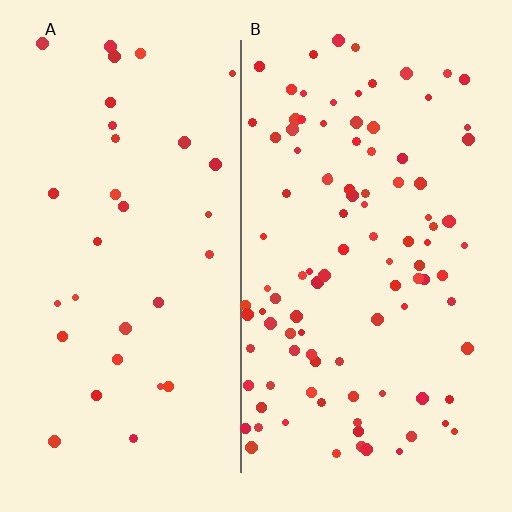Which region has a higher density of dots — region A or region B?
B (the right).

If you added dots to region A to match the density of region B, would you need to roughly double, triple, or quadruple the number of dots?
Approximately triple.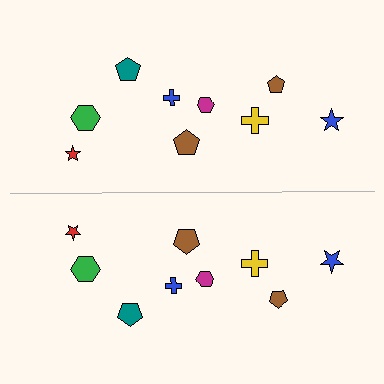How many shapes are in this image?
There are 18 shapes in this image.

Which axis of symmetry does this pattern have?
The pattern has a horizontal axis of symmetry running through the center of the image.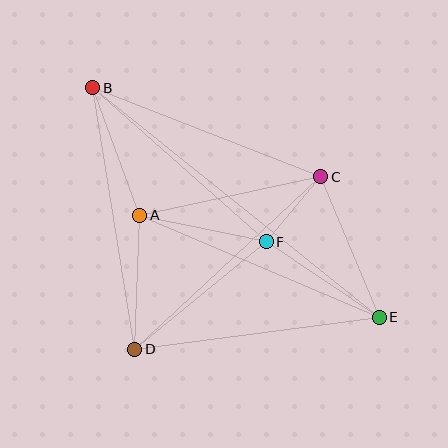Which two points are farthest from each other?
Points B and E are farthest from each other.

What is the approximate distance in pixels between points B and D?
The distance between B and D is approximately 265 pixels.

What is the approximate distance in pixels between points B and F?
The distance between B and F is approximately 232 pixels.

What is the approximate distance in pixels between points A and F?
The distance between A and F is approximately 129 pixels.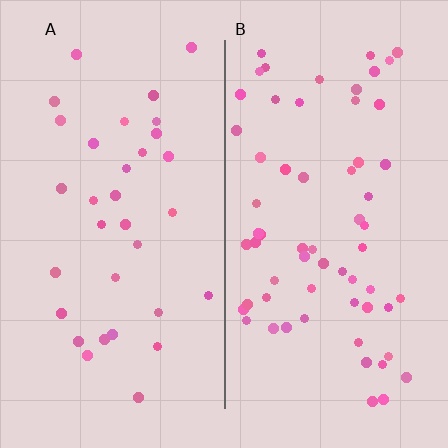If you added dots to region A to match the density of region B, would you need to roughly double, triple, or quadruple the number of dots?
Approximately double.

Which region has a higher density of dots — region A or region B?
B (the right).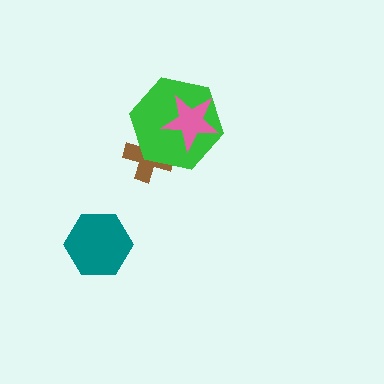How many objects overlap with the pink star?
1 object overlaps with the pink star.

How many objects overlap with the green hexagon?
2 objects overlap with the green hexagon.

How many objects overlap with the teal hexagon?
0 objects overlap with the teal hexagon.